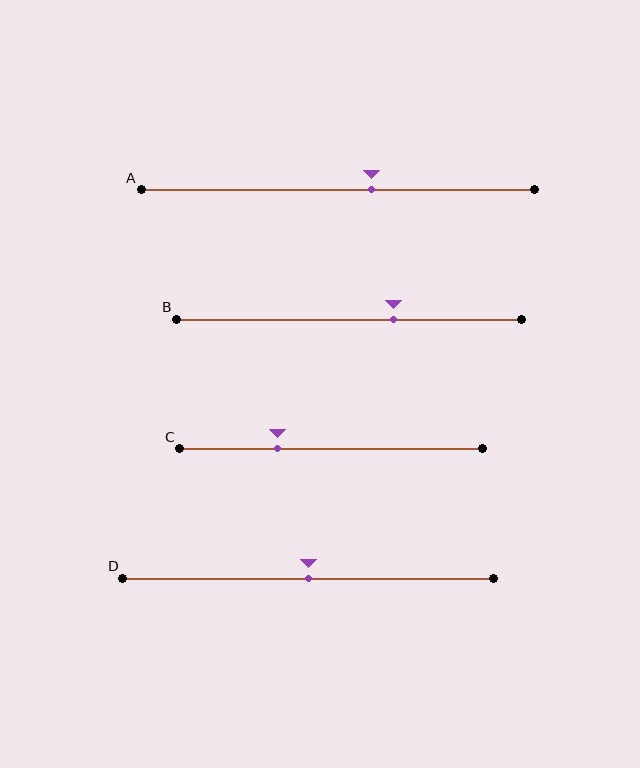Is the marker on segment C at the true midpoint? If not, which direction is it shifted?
No, the marker on segment C is shifted to the left by about 18% of the segment length.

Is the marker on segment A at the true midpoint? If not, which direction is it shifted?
No, the marker on segment A is shifted to the right by about 9% of the segment length.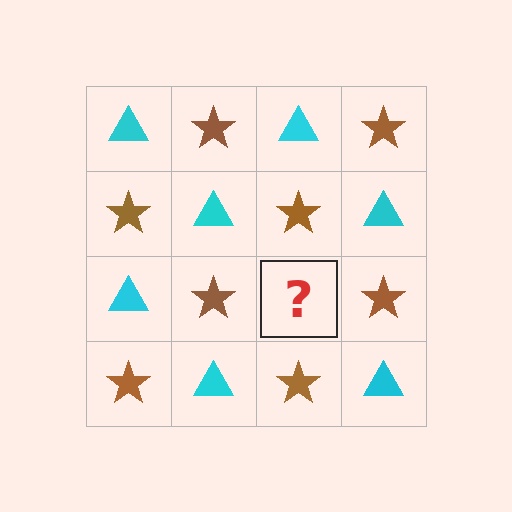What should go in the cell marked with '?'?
The missing cell should contain a cyan triangle.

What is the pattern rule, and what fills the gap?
The rule is that it alternates cyan triangle and brown star in a checkerboard pattern. The gap should be filled with a cyan triangle.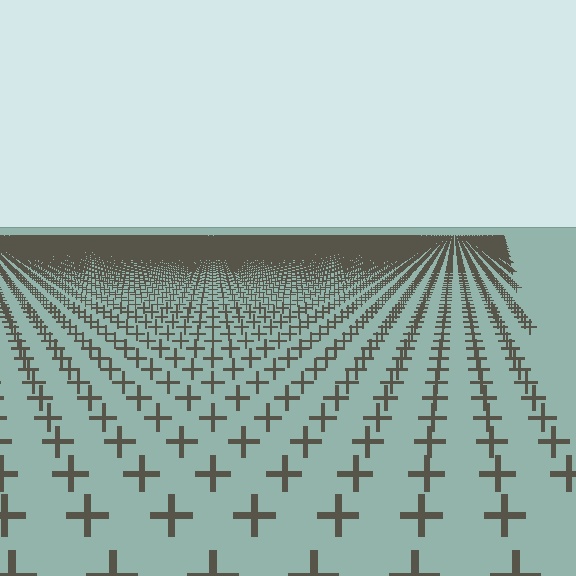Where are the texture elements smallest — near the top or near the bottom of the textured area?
Near the top.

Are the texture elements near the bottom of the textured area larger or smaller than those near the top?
Larger. Near the bottom, elements are closer to the viewer and appear at a bigger on-screen size.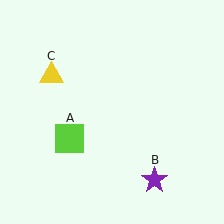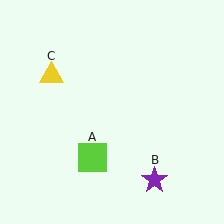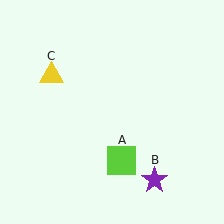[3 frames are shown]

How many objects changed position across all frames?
1 object changed position: lime square (object A).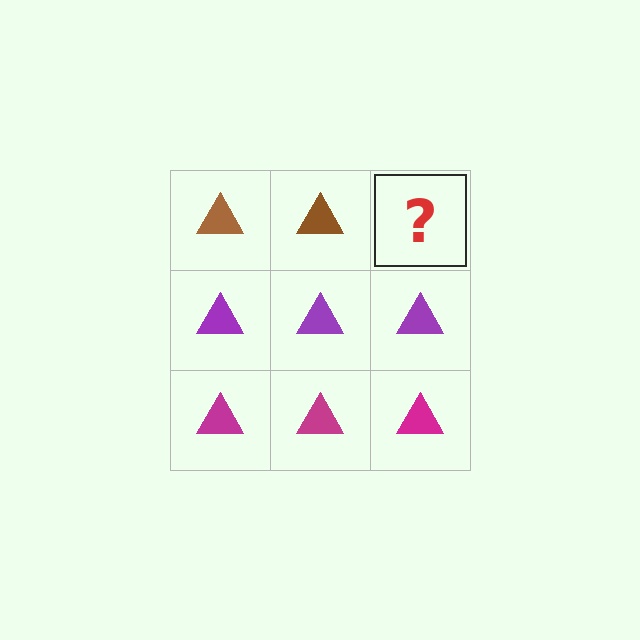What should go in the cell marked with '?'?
The missing cell should contain a brown triangle.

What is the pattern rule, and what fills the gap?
The rule is that each row has a consistent color. The gap should be filled with a brown triangle.